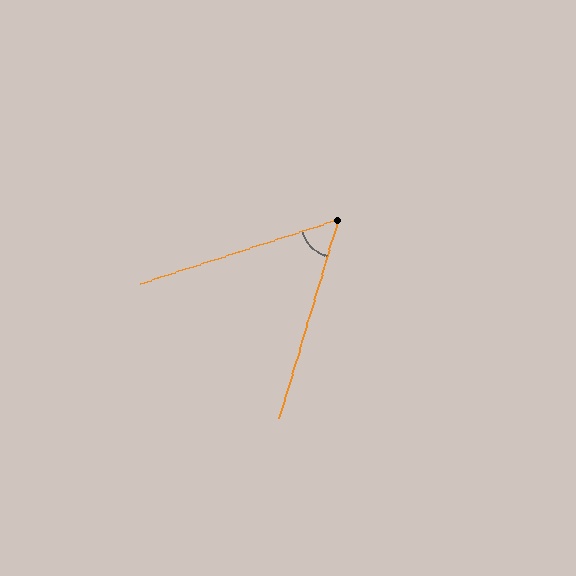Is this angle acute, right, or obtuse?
It is acute.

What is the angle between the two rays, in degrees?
Approximately 55 degrees.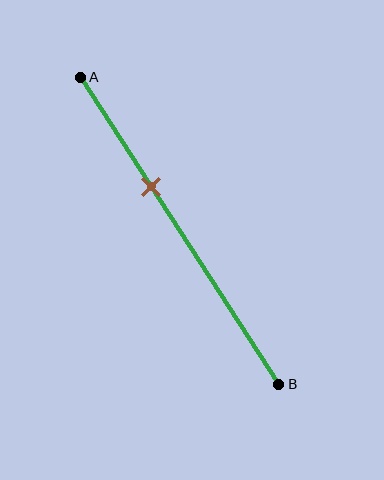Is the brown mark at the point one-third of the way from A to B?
Yes, the mark is approximately at the one-third point.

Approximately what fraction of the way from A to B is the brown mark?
The brown mark is approximately 35% of the way from A to B.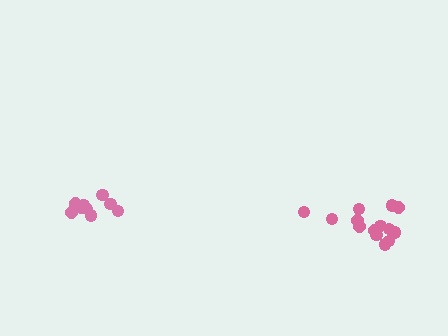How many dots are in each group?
Group 1: 15 dots, Group 2: 9 dots (24 total).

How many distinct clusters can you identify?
There are 2 distinct clusters.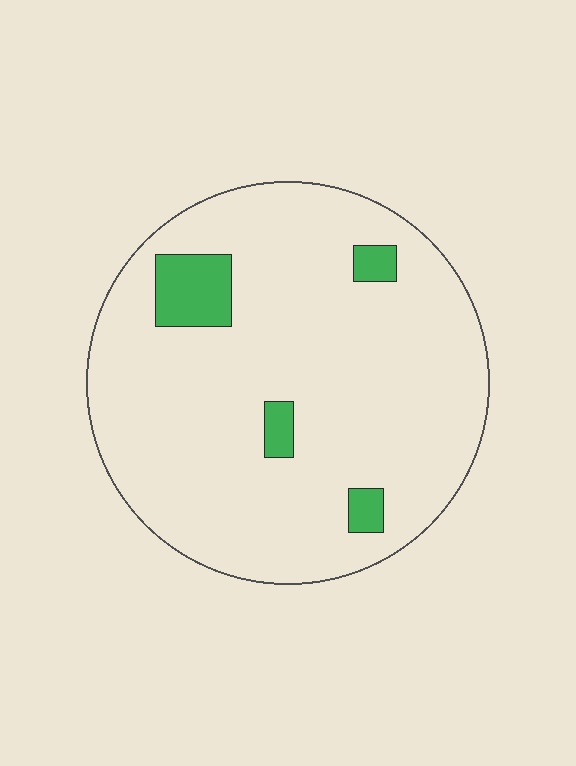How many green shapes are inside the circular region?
4.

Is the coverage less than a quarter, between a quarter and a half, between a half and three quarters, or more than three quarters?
Less than a quarter.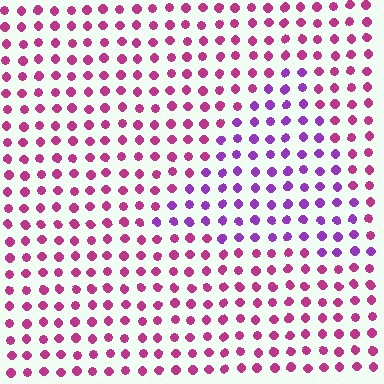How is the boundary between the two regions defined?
The boundary is defined purely by a slight shift in hue (about 40 degrees). Spacing, size, and orientation are identical on both sides.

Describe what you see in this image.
The image is filled with small magenta elements in a uniform arrangement. A triangle-shaped region is visible where the elements are tinted to a slightly different hue, forming a subtle color boundary.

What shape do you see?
I see a triangle.